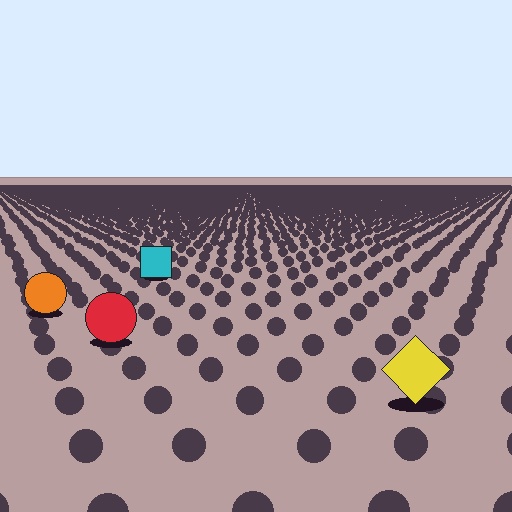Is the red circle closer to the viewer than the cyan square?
Yes. The red circle is closer — you can tell from the texture gradient: the ground texture is coarser near it.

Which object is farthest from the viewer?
The cyan square is farthest from the viewer. It appears smaller and the ground texture around it is denser.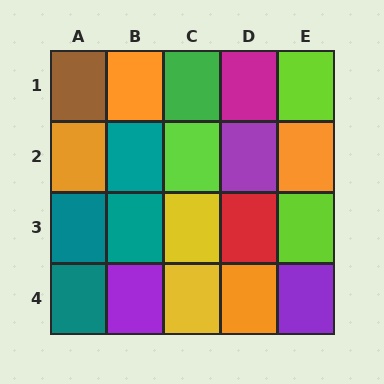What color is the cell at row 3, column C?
Yellow.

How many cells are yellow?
2 cells are yellow.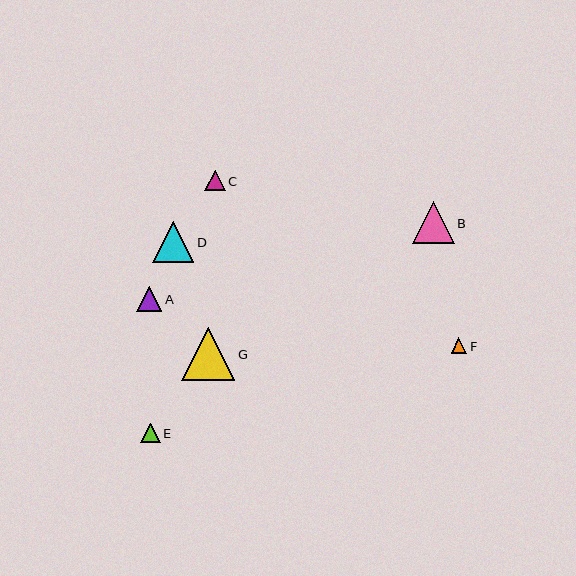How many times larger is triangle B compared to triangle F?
Triangle B is approximately 2.7 times the size of triangle F.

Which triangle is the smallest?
Triangle F is the smallest with a size of approximately 16 pixels.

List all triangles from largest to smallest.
From largest to smallest: G, D, B, A, C, E, F.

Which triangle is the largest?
Triangle G is the largest with a size of approximately 53 pixels.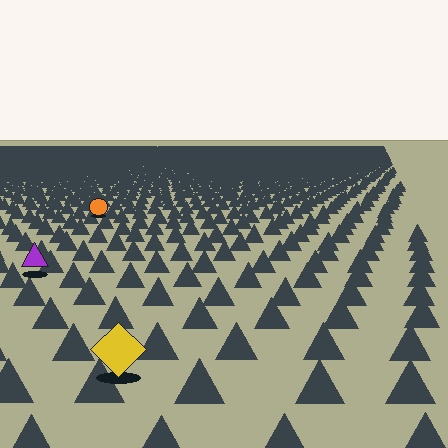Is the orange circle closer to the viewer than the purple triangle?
No. The purple triangle is closer — you can tell from the texture gradient: the ground texture is coarser near it.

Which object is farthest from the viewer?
The orange circle is farthest from the viewer. It appears smaller and the ground texture around it is denser.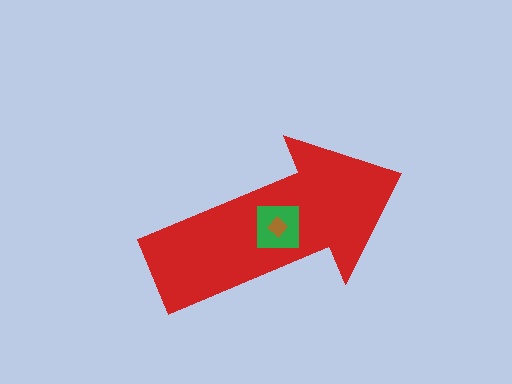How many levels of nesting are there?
3.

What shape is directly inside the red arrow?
The green square.